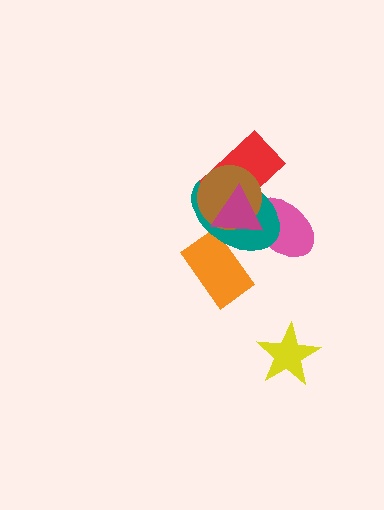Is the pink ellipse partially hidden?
Yes, it is partially covered by another shape.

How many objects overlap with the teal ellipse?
5 objects overlap with the teal ellipse.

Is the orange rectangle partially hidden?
Yes, it is partially covered by another shape.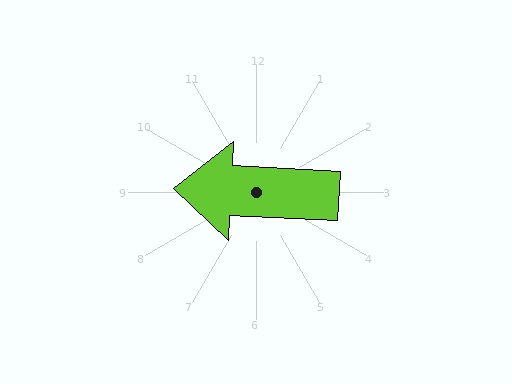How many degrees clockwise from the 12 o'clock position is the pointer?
Approximately 273 degrees.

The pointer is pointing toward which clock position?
Roughly 9 o'clock.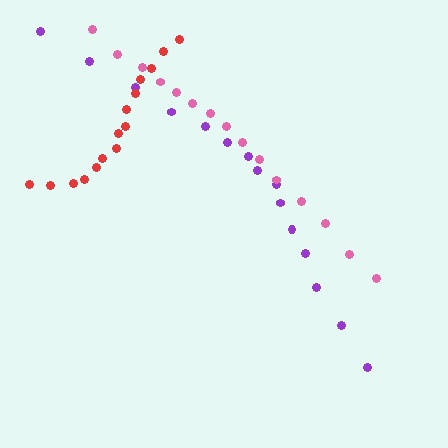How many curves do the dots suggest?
There are 3 distinct paths.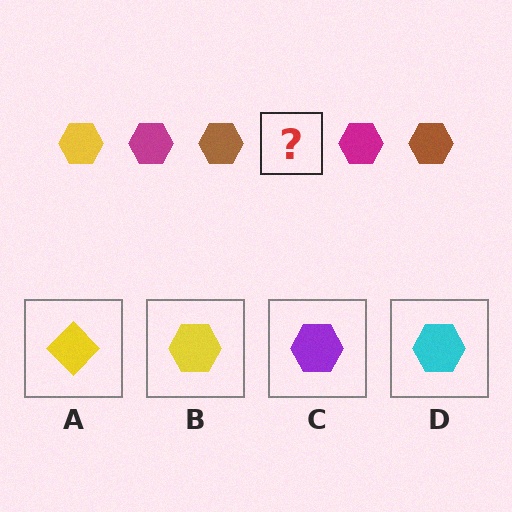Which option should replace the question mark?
Option B.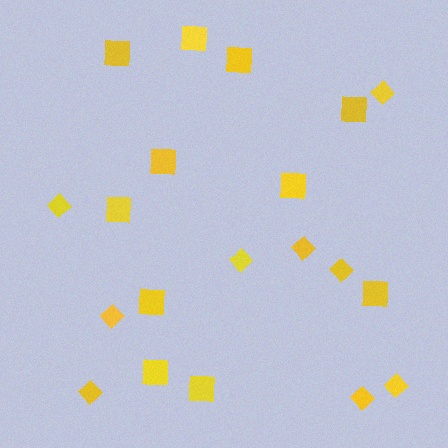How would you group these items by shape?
There are 2 groups: one group of squares (11) and one group of diamonds (9).